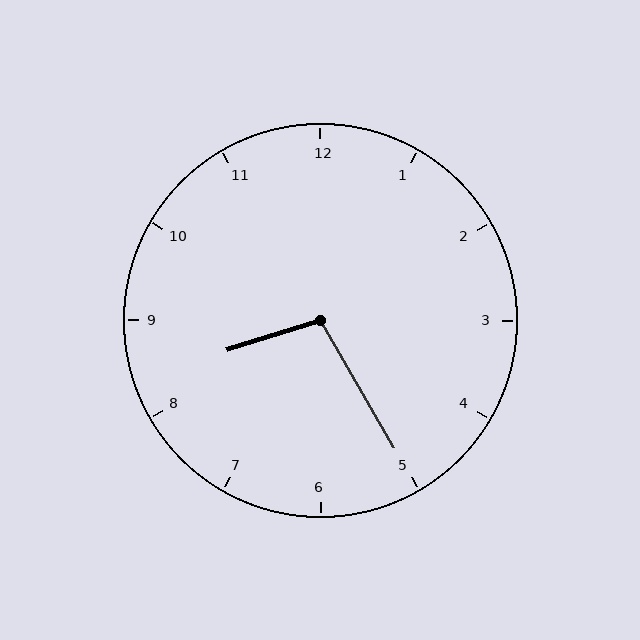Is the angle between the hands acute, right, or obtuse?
It is obtuse.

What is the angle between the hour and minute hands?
Approximately 102 degrees.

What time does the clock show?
8:25.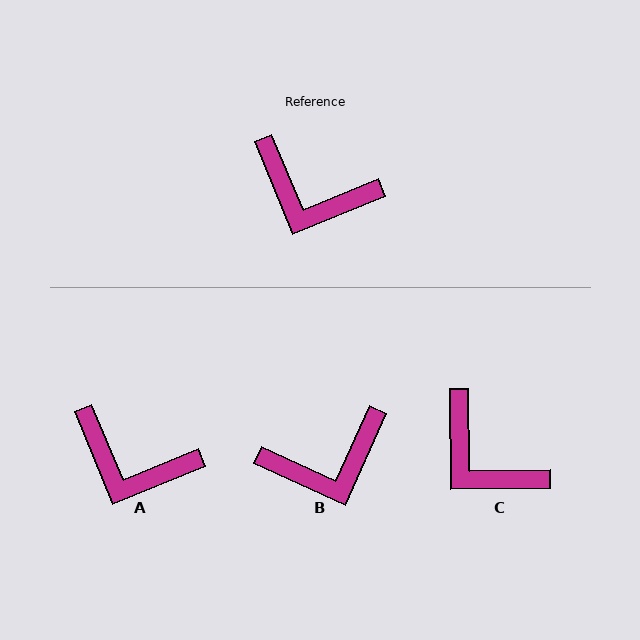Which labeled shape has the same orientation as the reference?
A.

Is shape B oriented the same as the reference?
No, it is off by about 43 degrees.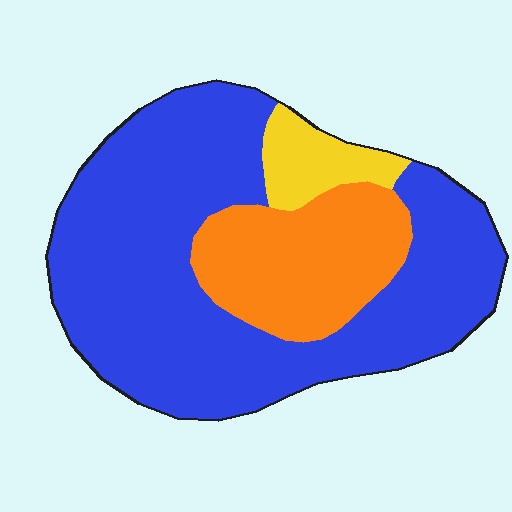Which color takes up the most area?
Blue, at roughly 70%.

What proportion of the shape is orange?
Orange covers roughly 25% of the shape.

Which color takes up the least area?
Yellow, at roughly 10%.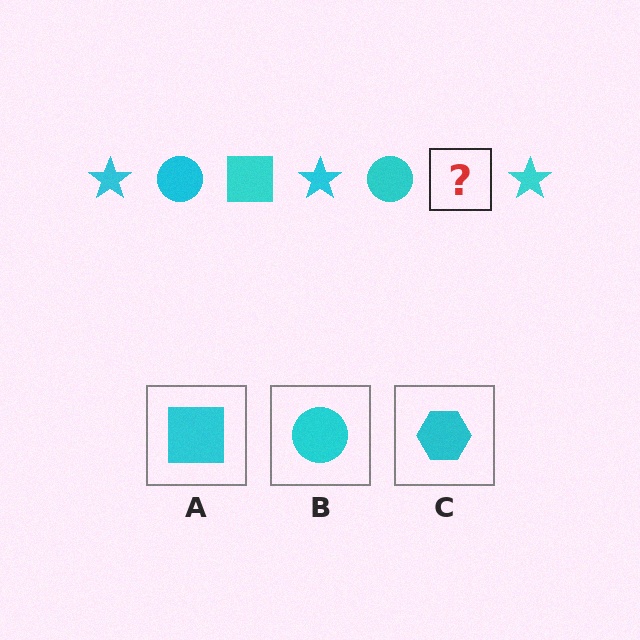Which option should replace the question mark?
Option A.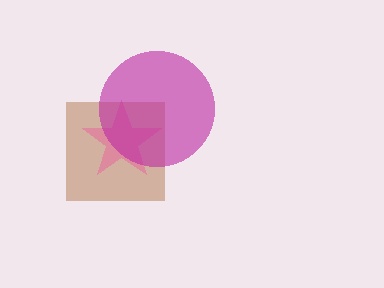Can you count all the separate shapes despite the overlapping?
Yes, there are 3 separate shapes.